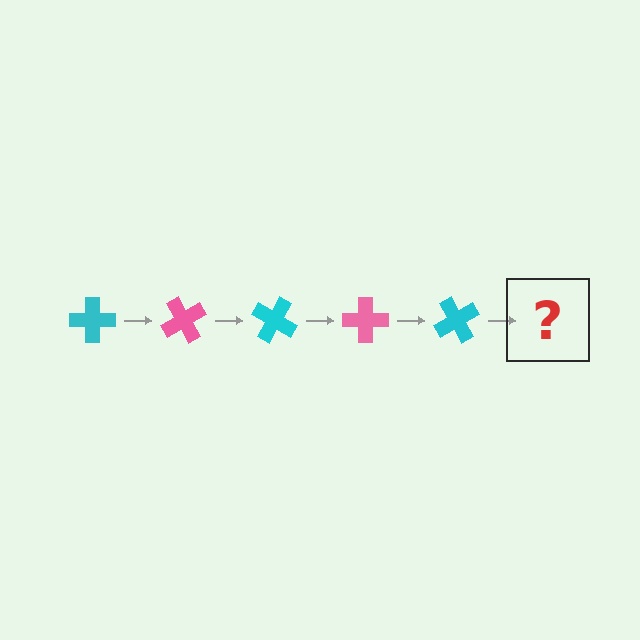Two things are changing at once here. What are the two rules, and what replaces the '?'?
The two rules are that it rotates 60 degrees each step and the color cycles through cyan and pink. The '?' should be a pink cross, rotated 300 degrees from the start.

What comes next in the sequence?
The next element should be a pink cross, rotated 300 degrees from the start.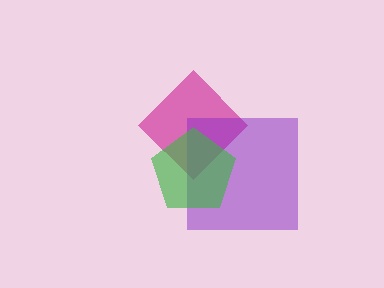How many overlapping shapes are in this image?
There are 3 overlapping shapes in the image.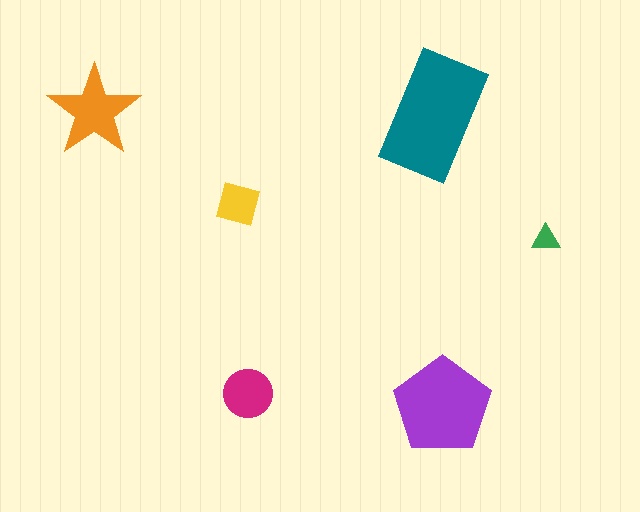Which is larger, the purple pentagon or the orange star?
The purple pentagon.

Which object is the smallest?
The green triangle.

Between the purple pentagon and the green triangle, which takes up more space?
The purple pentagon.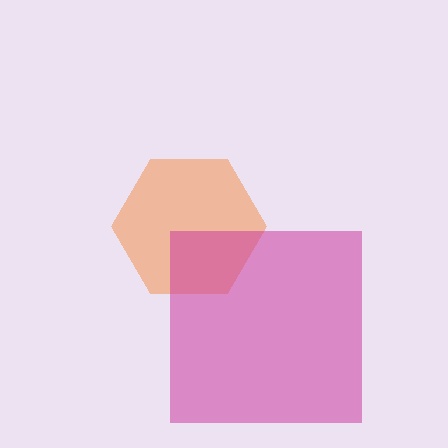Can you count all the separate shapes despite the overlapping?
Yes, there are 2 separate shapes.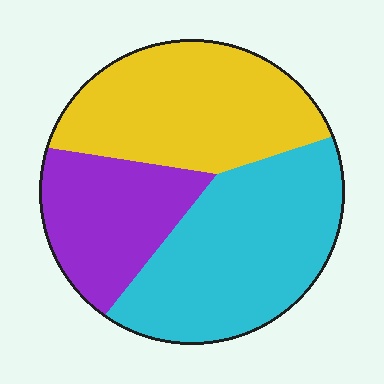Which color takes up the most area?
Cyan, at roughly 40%.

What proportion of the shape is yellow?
Yellow takes up between a third and a half of the shape.